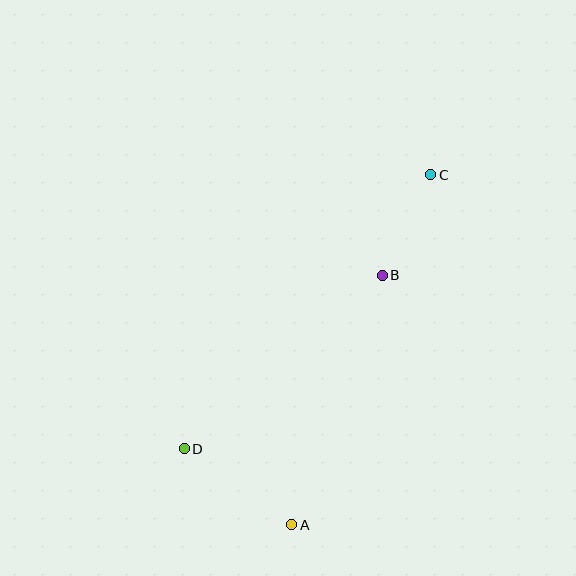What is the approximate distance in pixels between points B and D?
The distance between B and D is approximately 263 pixels.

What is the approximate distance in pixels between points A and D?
The distance between A and D is approximately 131 pixels.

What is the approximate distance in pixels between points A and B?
The distance between A and B is approximately 266 pixels.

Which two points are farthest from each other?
Points A and C are farthest from each other.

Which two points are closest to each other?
Points B and C are closest to each other.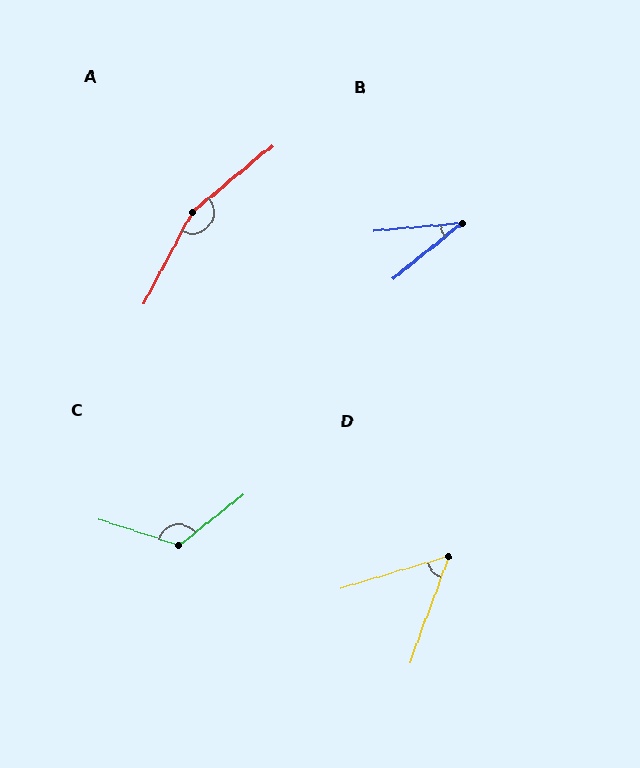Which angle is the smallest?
B, at approximately 34 degrees.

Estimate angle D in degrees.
Approximately 53 degrees.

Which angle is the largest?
A, at approximately 157 degrees.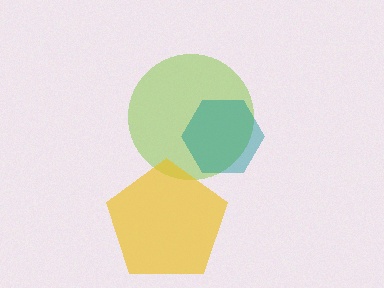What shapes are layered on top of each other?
The layered shapes are: a lime circle, a teal hexagon, a yellow pentagon.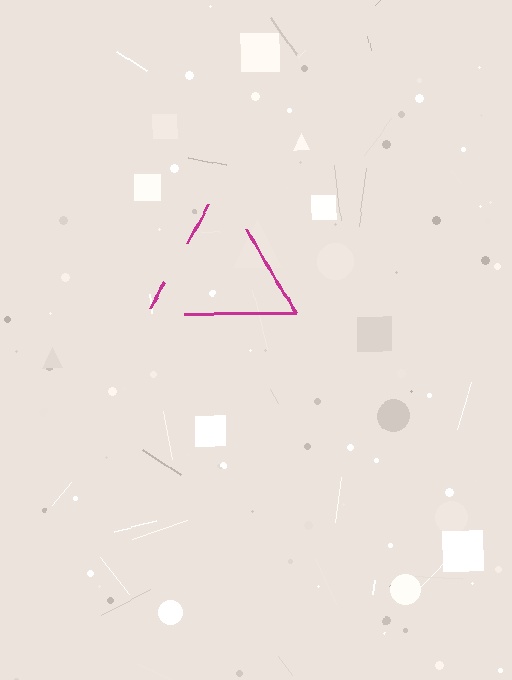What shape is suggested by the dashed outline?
The dashed outline suggests a triangle.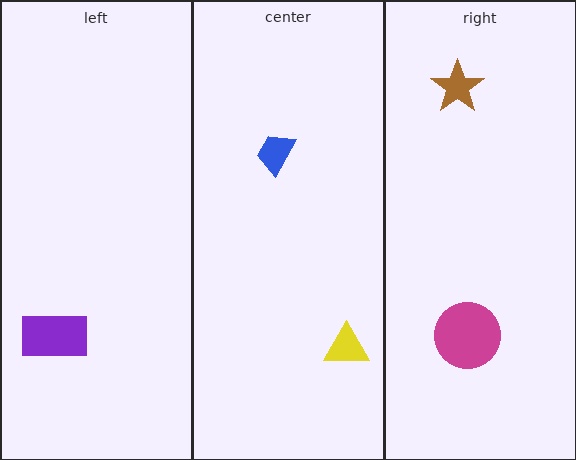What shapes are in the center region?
The blue trapezoid, the yellow triangle.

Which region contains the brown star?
The right region.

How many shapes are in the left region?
1.